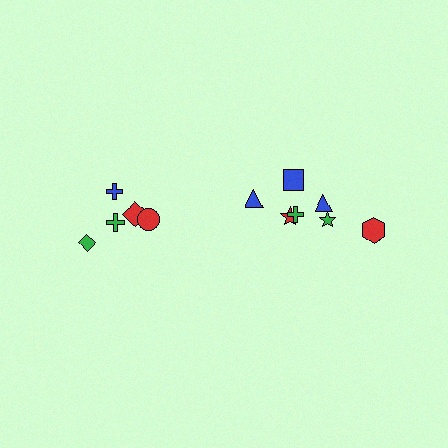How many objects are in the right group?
There are 7 objects.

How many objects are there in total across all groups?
There are 12 objects.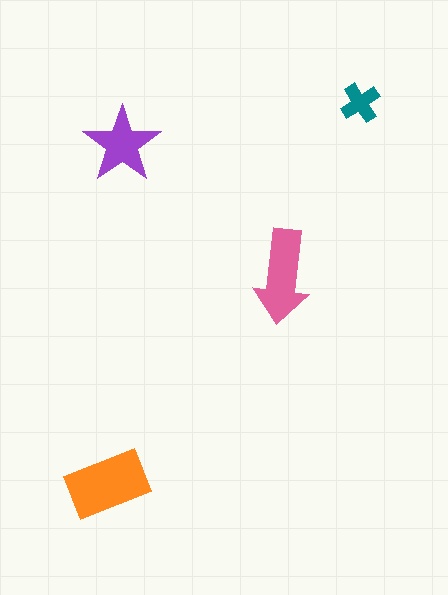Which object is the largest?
The orange rectangle.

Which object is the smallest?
The teal cross.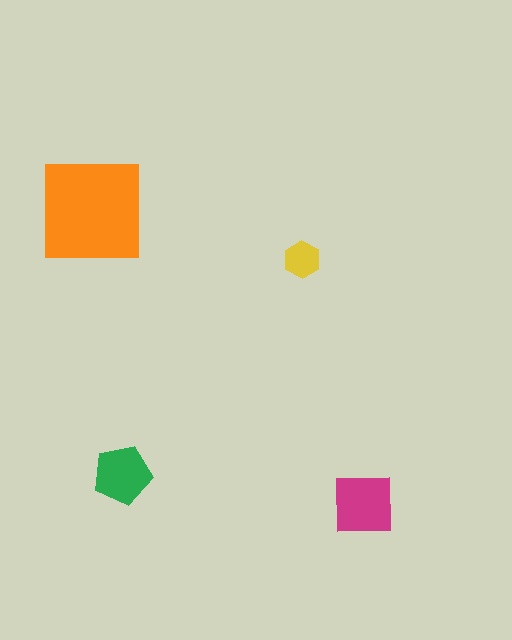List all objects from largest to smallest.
The orange square, the magenta square, the green pentagon, the yellow hexagon.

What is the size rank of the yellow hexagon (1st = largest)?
4th.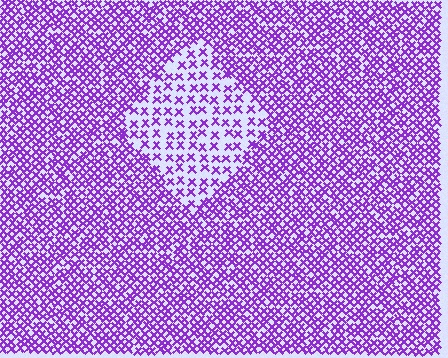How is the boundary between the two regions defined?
The boundary is defined by a change in element density (approximately 2.2x ratio). All elements are the same color, size, and shape.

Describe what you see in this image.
The image contains small purple elements arranged at two different densities. A diamond-shaped region is visible where the elements are less densely packed than the surrounding area.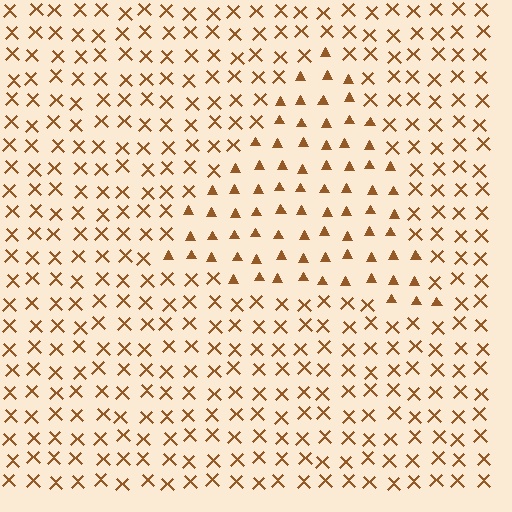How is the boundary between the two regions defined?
The boundary is defined by a change in element shape: triangles inside vs. X marks outside. All elements share the same color and spacing.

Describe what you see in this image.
The image is filled with small brown elements arranged in a uniform grid. A triangle-shaped region contains triangles, while the surrounding area contains X marks. The boundary is defined purely by the change in element shape.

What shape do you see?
I see a triangle.